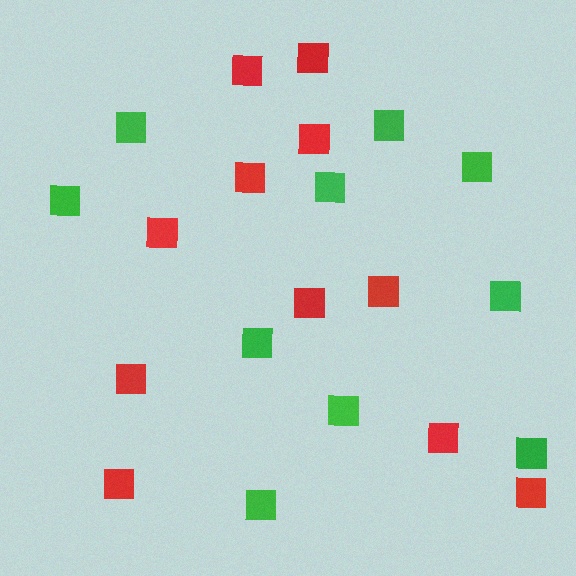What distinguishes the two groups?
There are 2 groups: one group of green squares (10) and one group of red squares (11).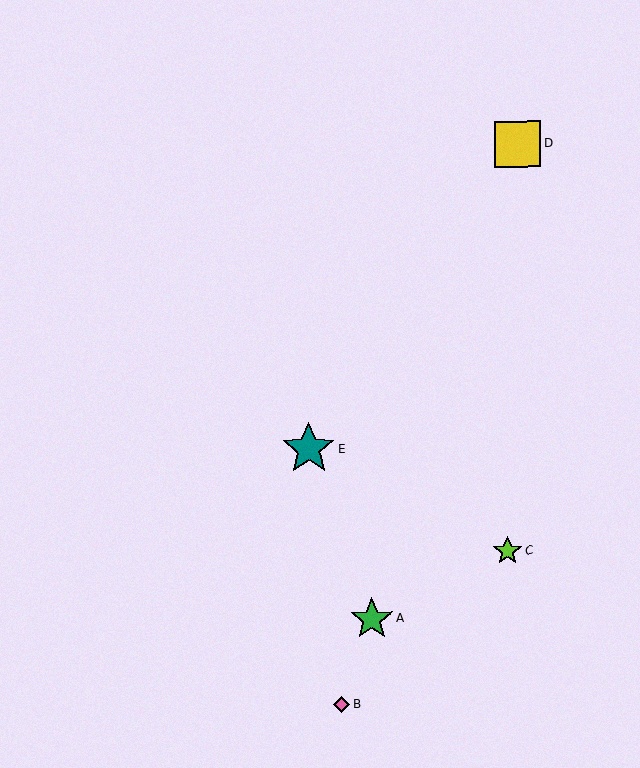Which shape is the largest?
The teal star (labeled E) is the largest.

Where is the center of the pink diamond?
The center of the pink diamond is at (342, 704).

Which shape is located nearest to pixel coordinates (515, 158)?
The yellow square (labeled D) at (518, 144) is nearest to that location.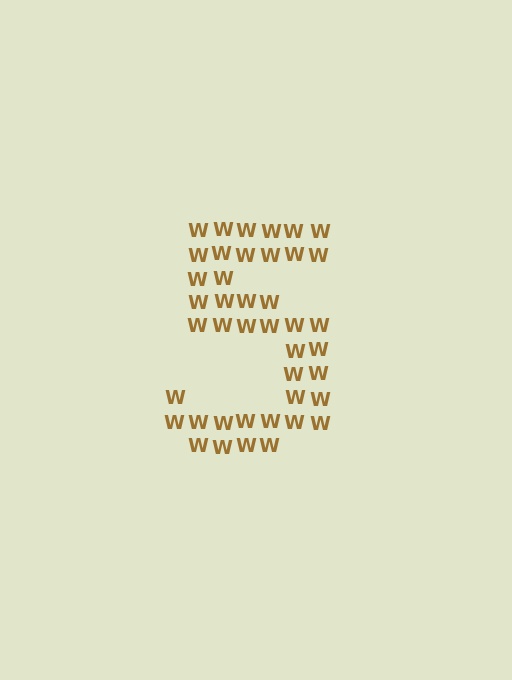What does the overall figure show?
The overall figure shows the digit 5.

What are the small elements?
The small elements are letter W's.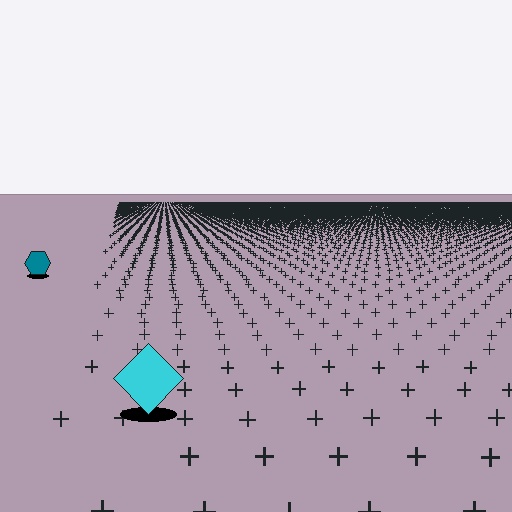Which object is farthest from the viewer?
The teal hexagon is farthest from the viewer. It appears smaller and the ground texture around it is denser.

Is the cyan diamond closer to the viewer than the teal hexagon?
Yes. The cyan diamond is closer — you can tell from the texture gradient: the ground texture is coarser near it.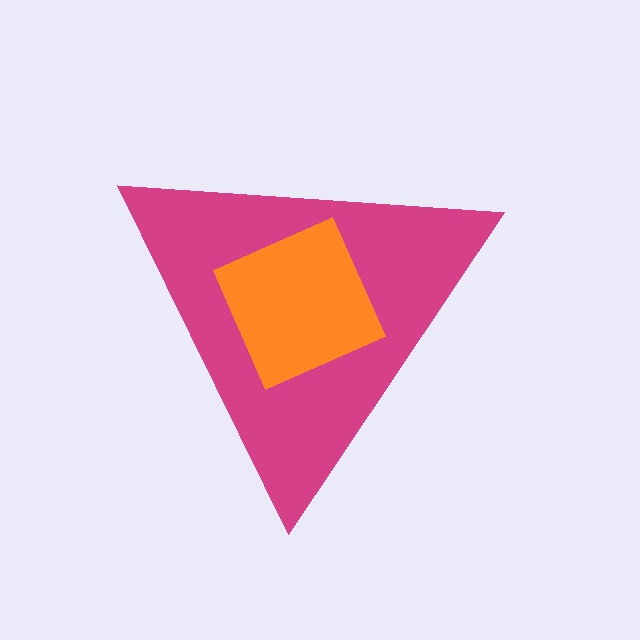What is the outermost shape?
The magenta triangle.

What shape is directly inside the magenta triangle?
The orange square.